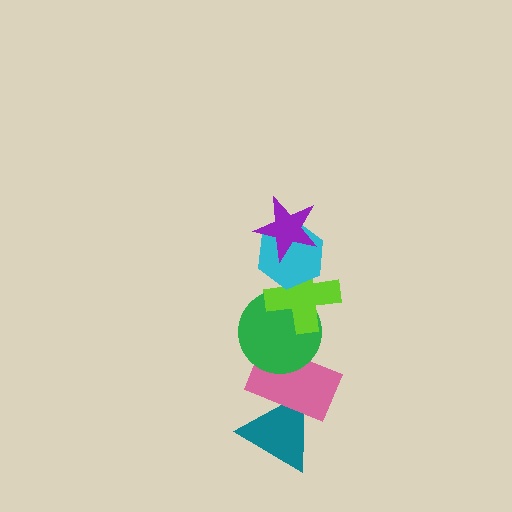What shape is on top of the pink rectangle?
The green circle is on top of the pink rectangle.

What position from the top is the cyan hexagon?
The cyan hexagon is 2nd from the top.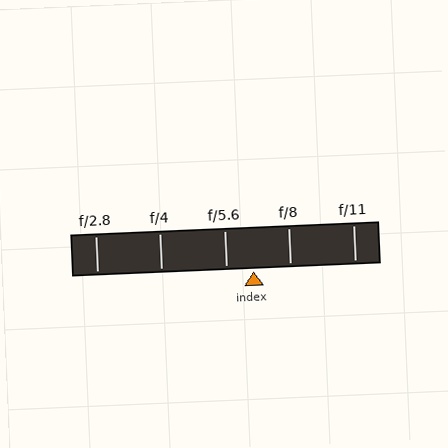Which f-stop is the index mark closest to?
The index mark is closest to f/5.6.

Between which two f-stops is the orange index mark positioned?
The index mark is between f/5.6 and f/8.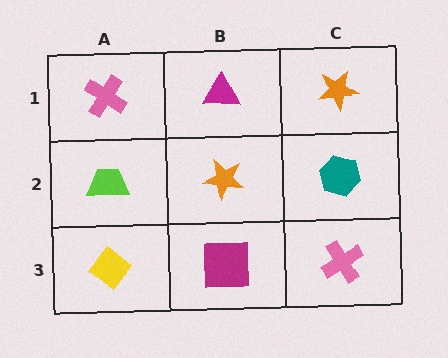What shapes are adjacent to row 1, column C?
A teal hexagon (row 2, column C), a magenta triangle (row 1, column B).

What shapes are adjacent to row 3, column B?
An orange star (row 2, column B), a yellow diamond (row 3, column A), a pink cross (row 3, column C).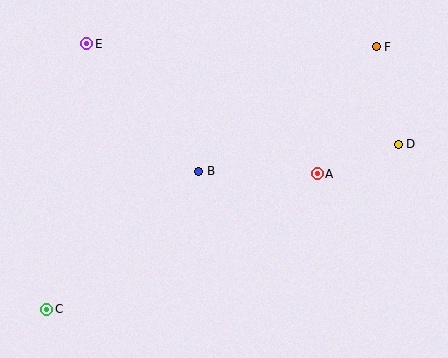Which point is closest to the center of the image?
Point B at (199, 171) is closest to the center.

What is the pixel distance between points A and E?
The distance between A and E is 264 pixels.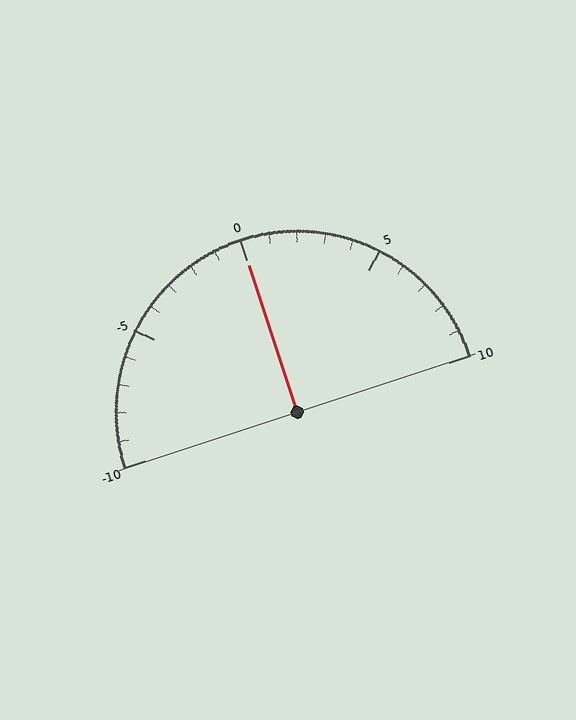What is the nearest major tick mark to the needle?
The nearest major tick mark is 0.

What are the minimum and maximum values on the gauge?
The gauge ranges from -10 to 10.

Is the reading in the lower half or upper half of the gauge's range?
The reading is in the upper half of the range (-10 to 10).